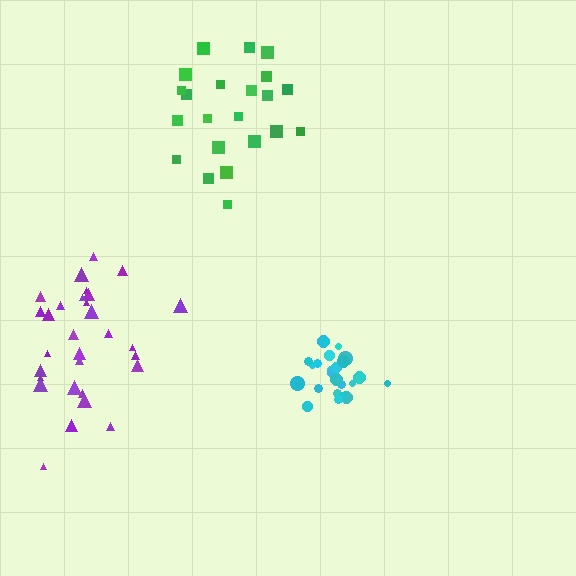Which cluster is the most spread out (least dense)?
Green.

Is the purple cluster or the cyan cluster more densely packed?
Cyan.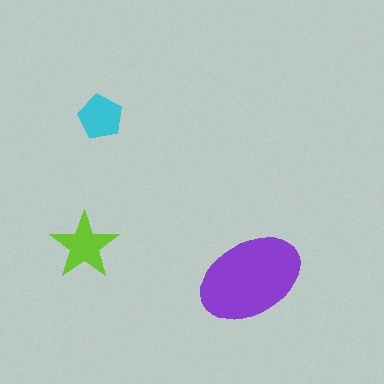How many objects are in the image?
There are 3 objects in the image.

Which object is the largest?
The purple ellipse.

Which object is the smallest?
The cyan pentagon.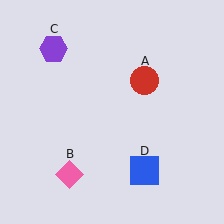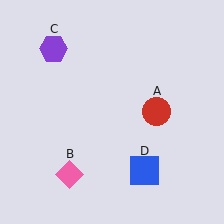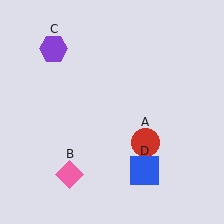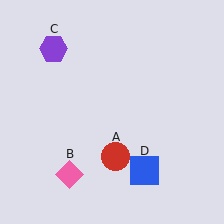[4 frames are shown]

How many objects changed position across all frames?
1 object changed position: red circle (object A).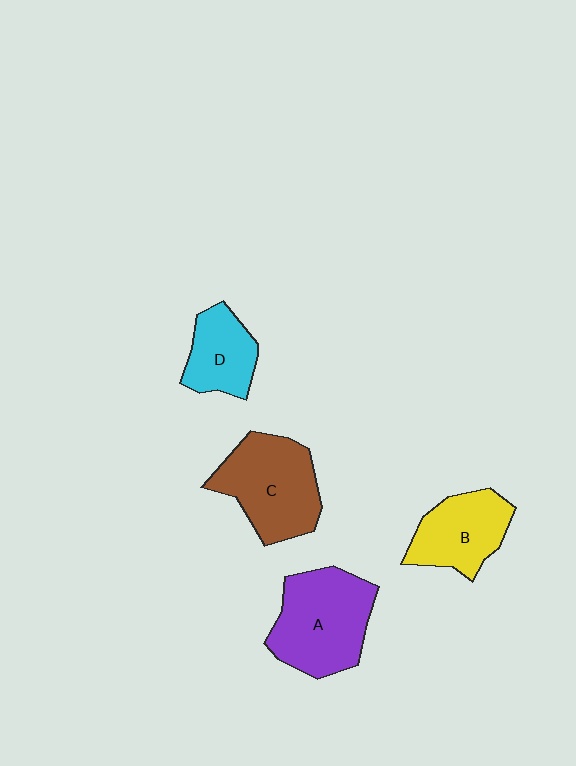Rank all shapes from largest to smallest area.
From largest to smallest: A (purple), C (brown), B (yellow), D (cyan).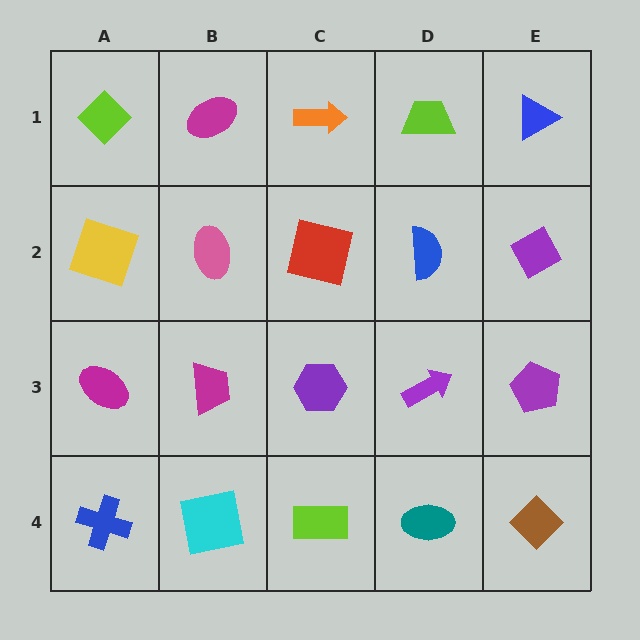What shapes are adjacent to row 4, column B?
A magenta trapezoid (row 3, column B), a blue cross (row 4, column A), a lime rectangle (row 4, column C).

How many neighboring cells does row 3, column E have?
3.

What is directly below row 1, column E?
A purple diamond.